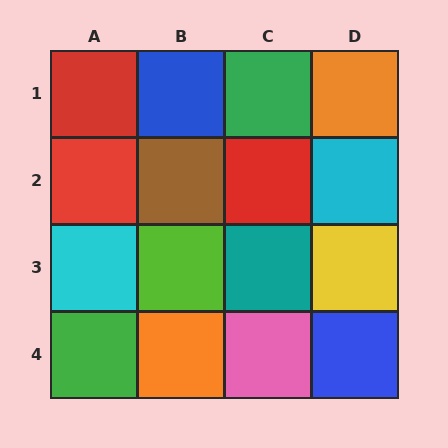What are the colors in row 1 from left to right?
Red, blue, green, orange.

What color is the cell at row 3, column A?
Cyan.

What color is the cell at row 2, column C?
Red.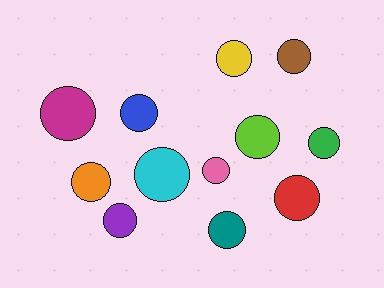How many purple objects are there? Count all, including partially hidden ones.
There is 1 purple object.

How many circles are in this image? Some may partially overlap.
There are 12 circles.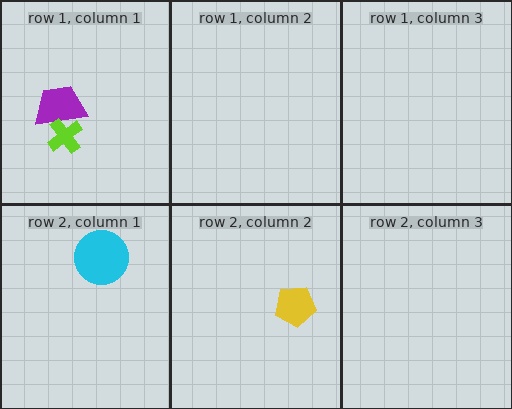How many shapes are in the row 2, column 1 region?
1.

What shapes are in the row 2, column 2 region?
The yellow pentagon.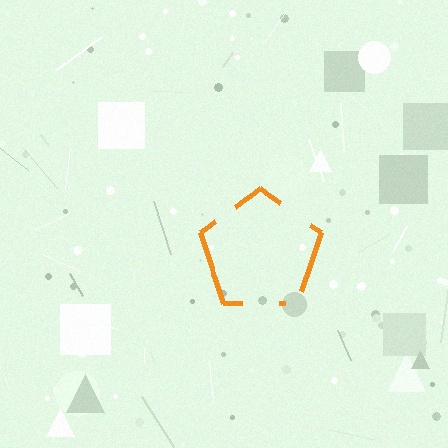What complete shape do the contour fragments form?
The contour fragments form a pentagon.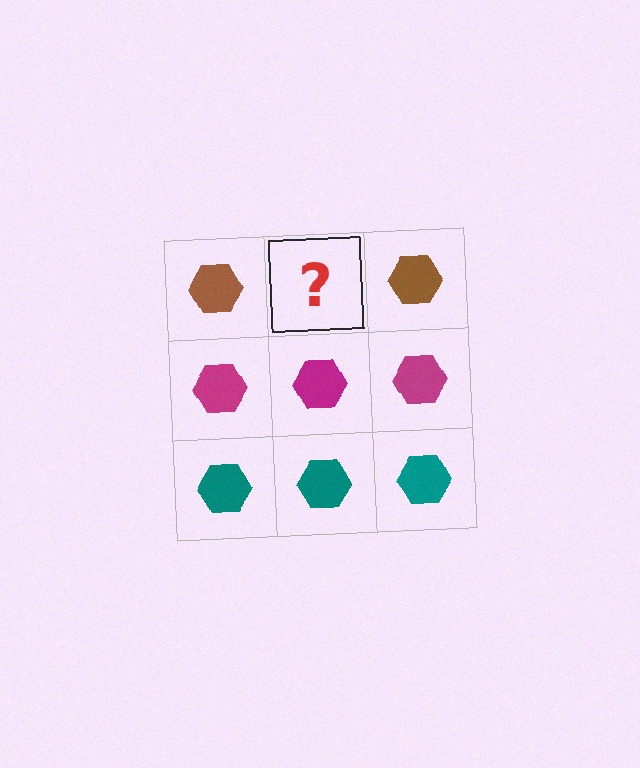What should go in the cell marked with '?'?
The missing cell should contain a brown hexagon.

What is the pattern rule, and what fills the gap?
The rule is that each row has a consistent color. The gap should be filled with a brown hexagon.